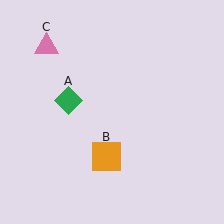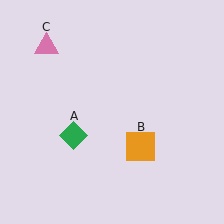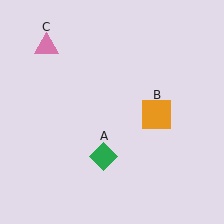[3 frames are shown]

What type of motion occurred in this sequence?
The green diamond (object A), orange square (object B) rotated counterclockwise around the center of the scene.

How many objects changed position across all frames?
2 objects changed position: green diamond (object A), orange square (object B).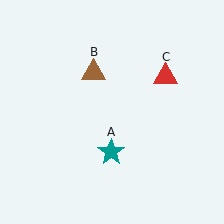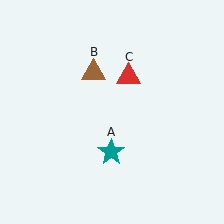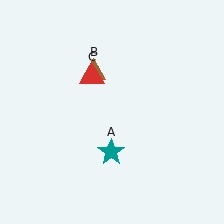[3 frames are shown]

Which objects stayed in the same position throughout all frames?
Teal star (object A) and brown triangle (object B) remained stationary.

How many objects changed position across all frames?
1 object changed position: red triangle (object C).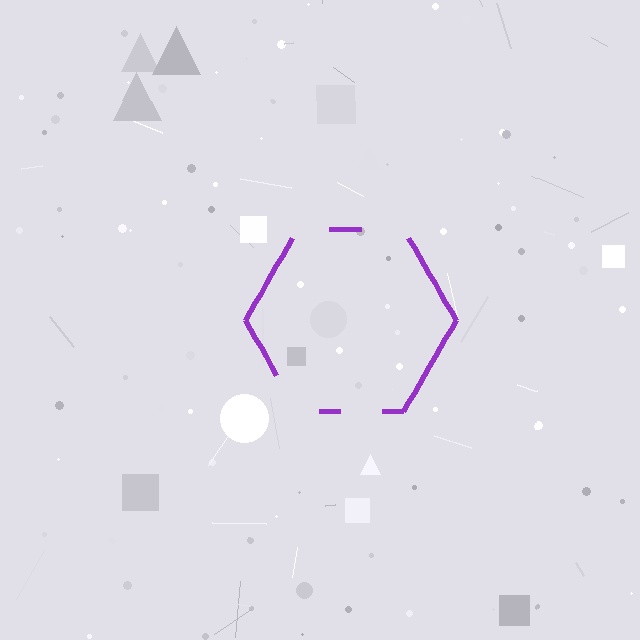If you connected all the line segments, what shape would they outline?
They would outline a hexagon.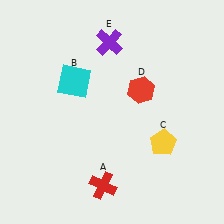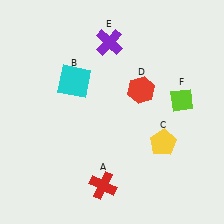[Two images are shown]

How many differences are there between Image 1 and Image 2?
There is 1 difference between the two images.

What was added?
A lime diamond (F) was added in Image 2.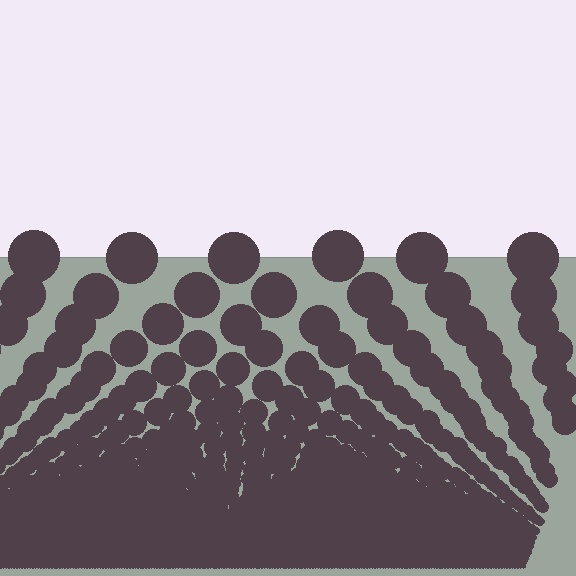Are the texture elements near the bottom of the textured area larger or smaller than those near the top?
Smaller. The gradient is inverted — elements near the bottom are smaller and denser.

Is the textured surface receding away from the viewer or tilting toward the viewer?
The surface appears to tilt toward the viewer. Texture elements get larger and sparser toward the top.